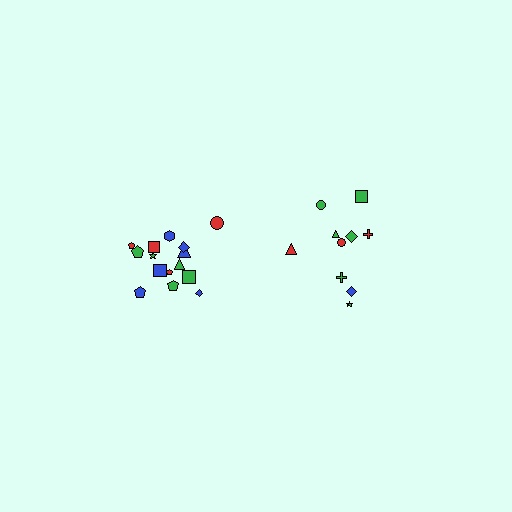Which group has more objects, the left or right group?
The left group.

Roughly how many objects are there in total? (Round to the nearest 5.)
Roughly 25 objects in total.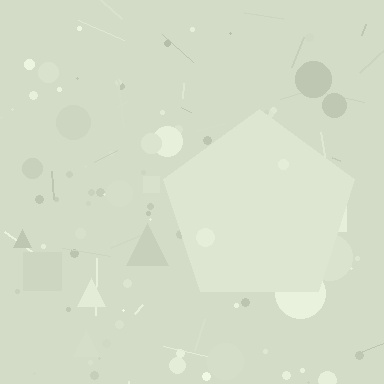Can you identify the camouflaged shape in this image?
The camouflaged shape is a pentagon.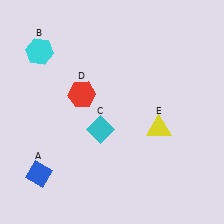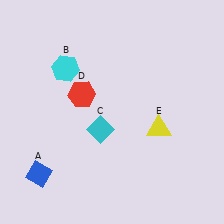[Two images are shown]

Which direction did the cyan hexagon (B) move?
The cyan hexagon (B) moved right.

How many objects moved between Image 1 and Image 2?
1 object moved between the two images.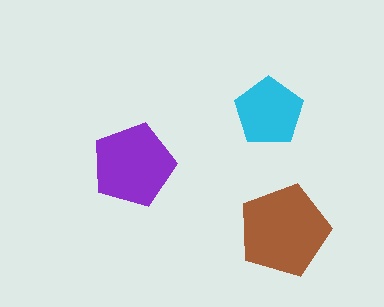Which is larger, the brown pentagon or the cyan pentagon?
The brown one.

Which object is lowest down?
The brown pentagon is bottommost.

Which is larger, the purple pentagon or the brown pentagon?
The brown one.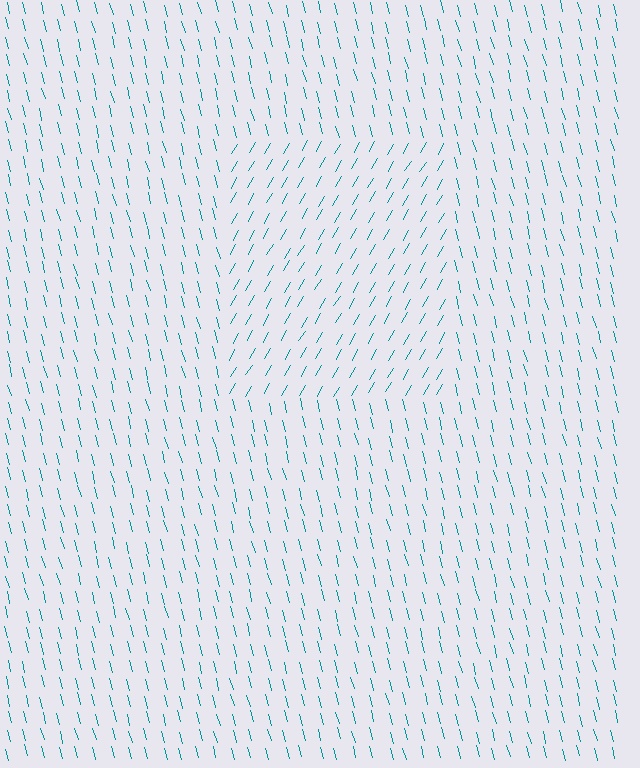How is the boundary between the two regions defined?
The boundary is defined purely by a change in line orientation (approximately 45 degrees difference). All lines are the same color and thickness.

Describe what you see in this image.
The image is filled with small teal line segments. A rectangle region in the image has lines oriented differently from the surrounding lines, creating a visible texture boundary.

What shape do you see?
I see a rectangle.